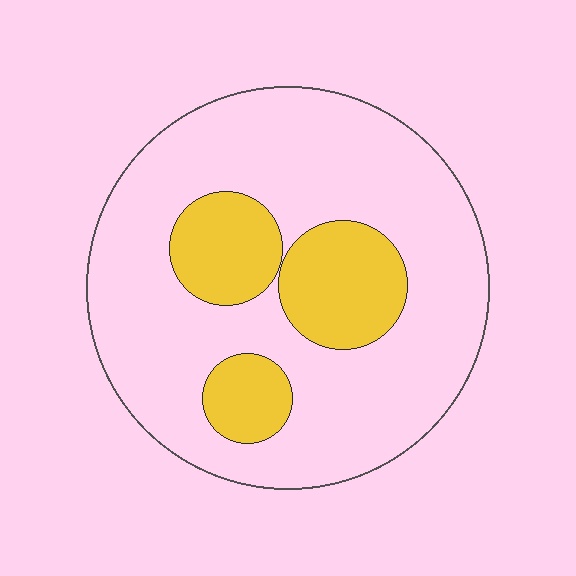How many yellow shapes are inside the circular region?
3.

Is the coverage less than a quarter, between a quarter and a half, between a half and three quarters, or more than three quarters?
Less than a quarter.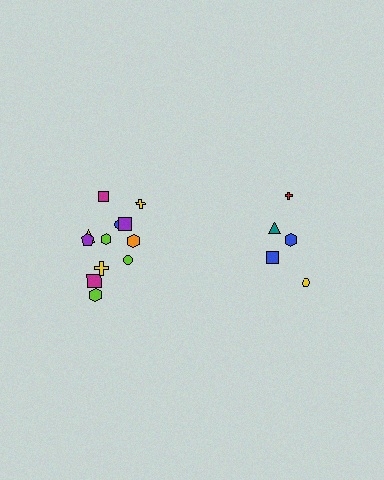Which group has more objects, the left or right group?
The left group.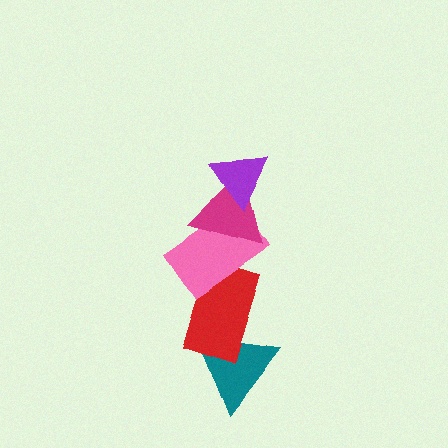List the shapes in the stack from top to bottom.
From top to bottom: the purple triangle, the magenta triangle, the pink rectangle, the red rectangle, the teal triangle.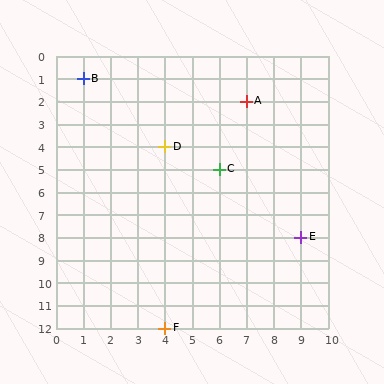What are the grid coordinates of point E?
Point E is at grid coordinates (9, 8).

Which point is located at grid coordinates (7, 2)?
Point A is at (7, 2).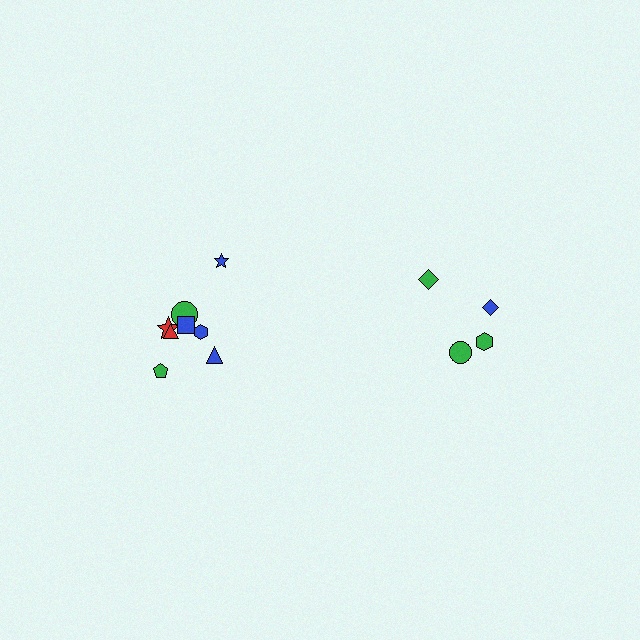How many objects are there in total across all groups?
There are 12 objects.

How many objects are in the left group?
There are 8 objects.